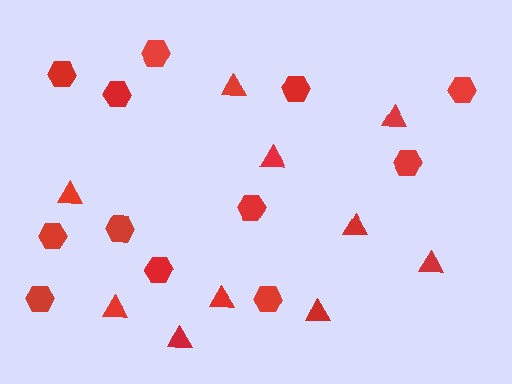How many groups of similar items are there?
There are 2 groups: one group of triangles (10) and one group of hexagons (12).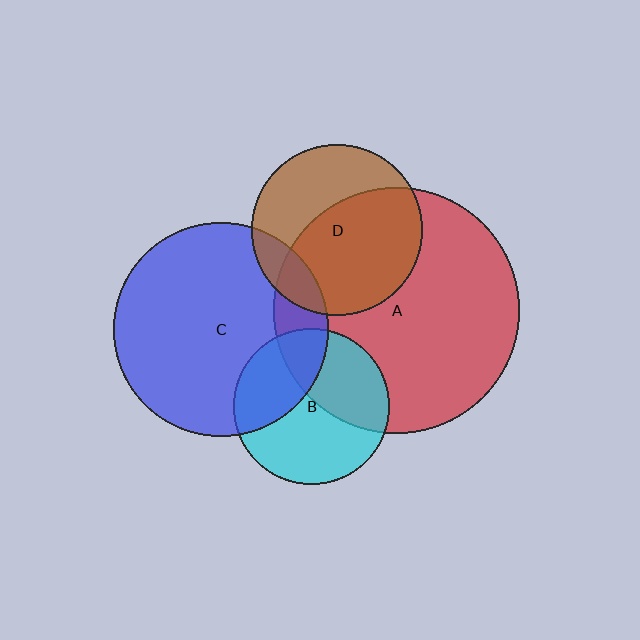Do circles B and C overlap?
Yes.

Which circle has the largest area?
Circle A (red).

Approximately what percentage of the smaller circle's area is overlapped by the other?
Approximately 35%.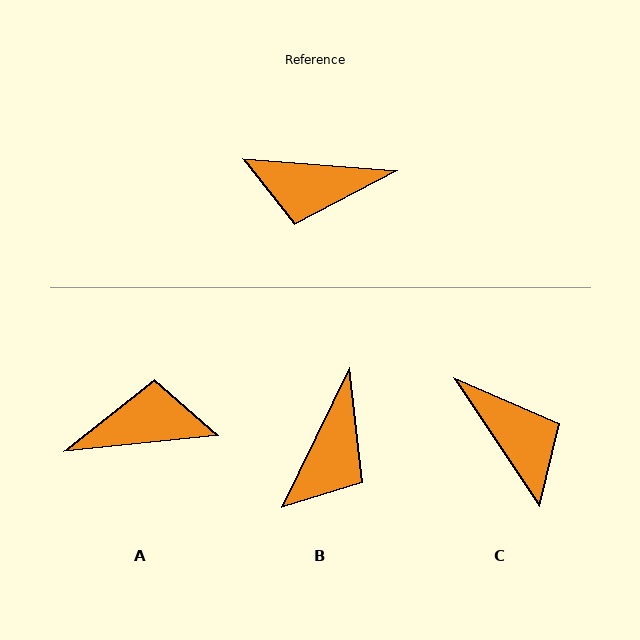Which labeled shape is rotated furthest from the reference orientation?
A, about 170 degrees away.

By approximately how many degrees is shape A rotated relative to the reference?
Approximately 170 degrees clockwise.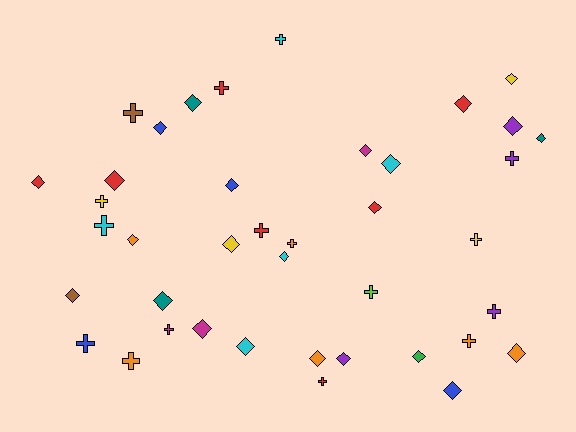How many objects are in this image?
There are 40 objects.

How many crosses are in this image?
There are 16 crosses.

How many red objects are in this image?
There are 7 red objects.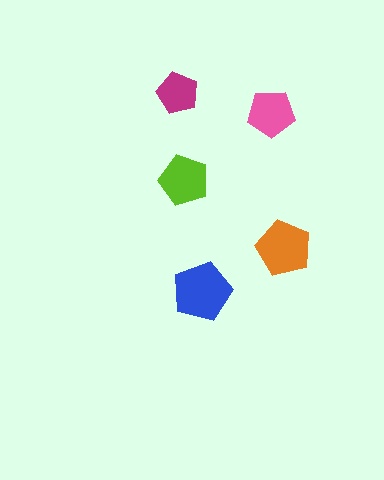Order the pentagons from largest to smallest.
the blue one, the orange one, the lime one, the pink one, the magenta one.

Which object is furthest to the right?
The orange pentagon is rightmost.